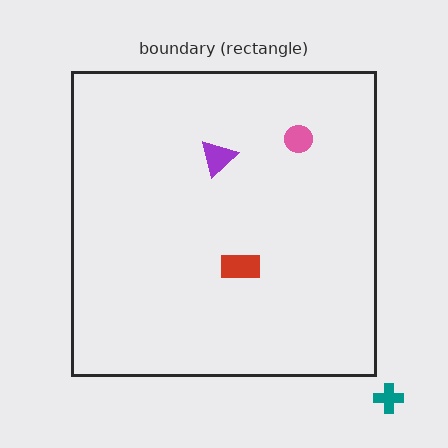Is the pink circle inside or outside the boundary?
Inside.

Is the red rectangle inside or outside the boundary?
Inside.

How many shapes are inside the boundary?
3 inside, 1 outside.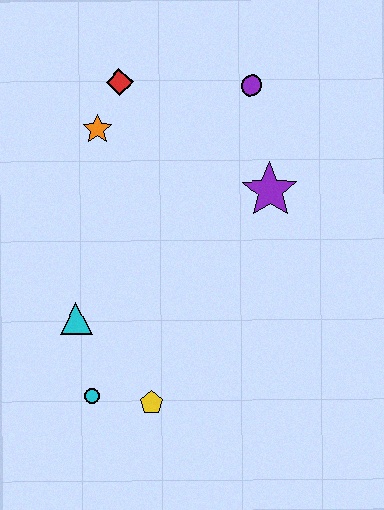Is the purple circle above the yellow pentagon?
Yes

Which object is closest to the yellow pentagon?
The cyan circle is closest to the yellow pentagon.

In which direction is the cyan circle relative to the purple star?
The cyan circle is below the purple star.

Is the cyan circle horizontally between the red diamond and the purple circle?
No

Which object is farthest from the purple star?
The cyan circle is farthest from the purple star.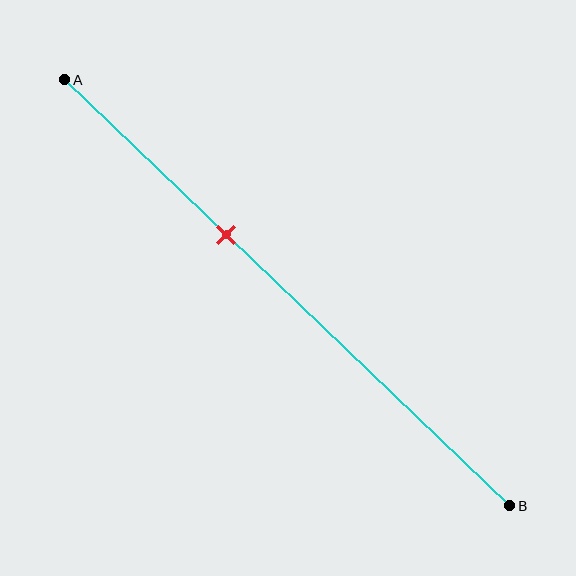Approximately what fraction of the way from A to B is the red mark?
The red mark is approximately 35% of the way from A to B.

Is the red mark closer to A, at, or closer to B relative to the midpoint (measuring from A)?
The red mark is closer to point A than the midpoint of segment AB.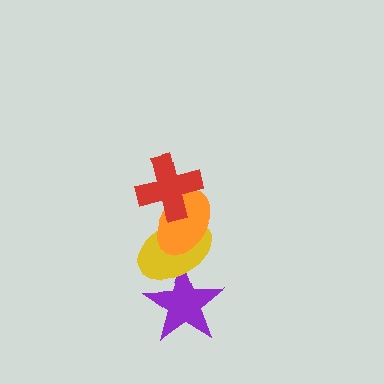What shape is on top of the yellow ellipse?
The orange ellipse is on top of the yellow ellipse.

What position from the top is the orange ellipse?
The orange ellipse is 2nd from the top.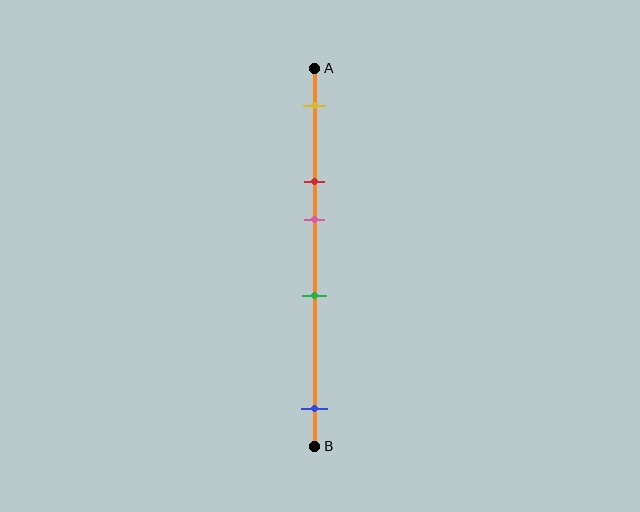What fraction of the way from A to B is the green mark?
The green mark is approximately 60% (0.6) of the way from A to B.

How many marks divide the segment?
There are 5 marks dividing the segment.